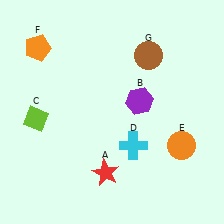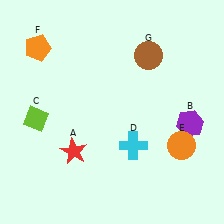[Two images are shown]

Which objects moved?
The objects that moved are: the red star (A), the purple hexagon (B).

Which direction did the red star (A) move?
The red star (A) moved left.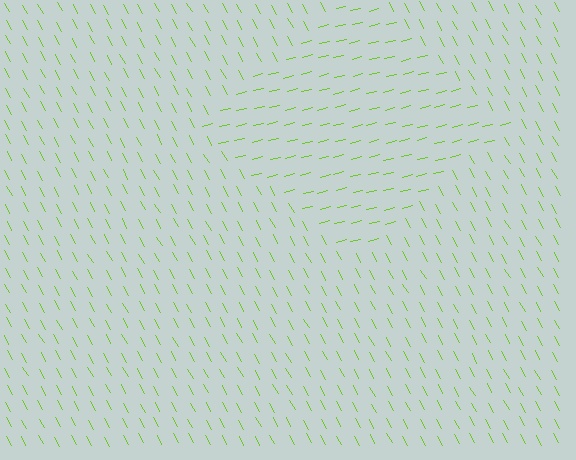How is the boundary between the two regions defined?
The boundary is defined purely by a change in line orientation (approximately 75 degrees difference). All lines are the same color and thickness.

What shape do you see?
I see a diamond.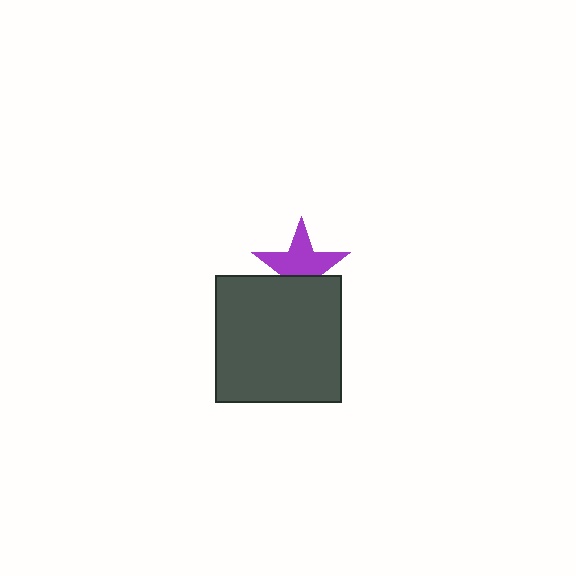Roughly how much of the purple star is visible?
About half of it is visible (roughly 65%).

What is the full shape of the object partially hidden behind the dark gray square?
The partially hidden object is a purple star.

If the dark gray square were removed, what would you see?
You would see the complete purple star.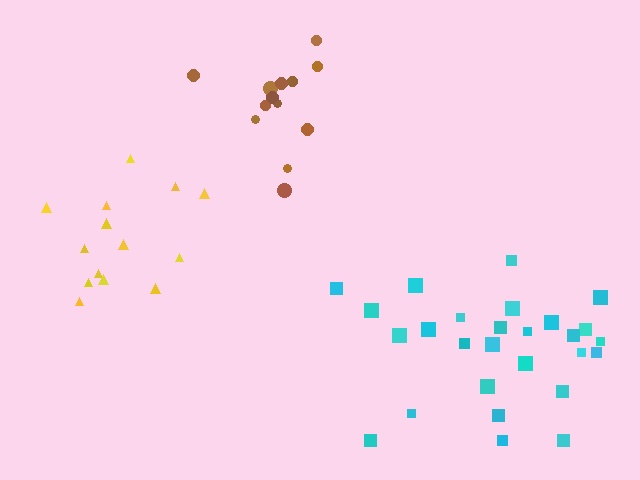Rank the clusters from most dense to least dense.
yellow, brown, cyan.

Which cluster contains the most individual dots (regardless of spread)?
Cyan (27).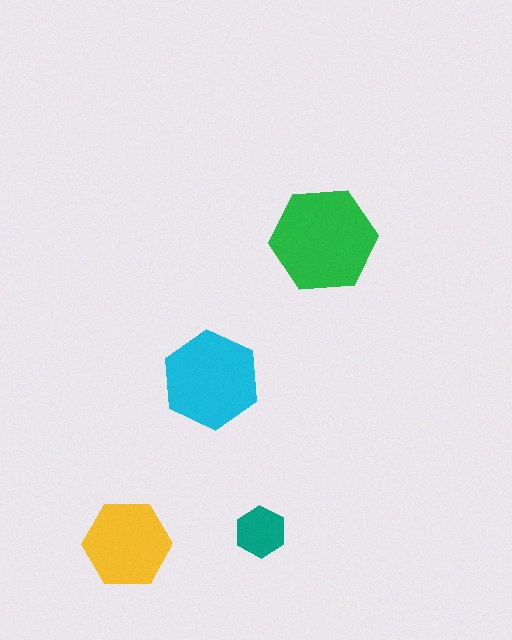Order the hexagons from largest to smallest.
the green one, the cyan one, the yellow one, the teal one.